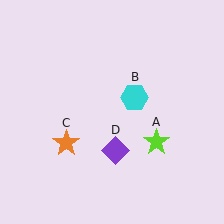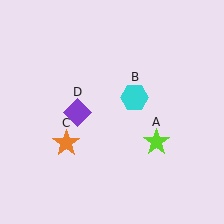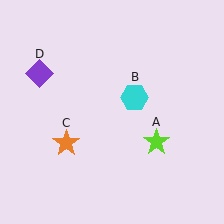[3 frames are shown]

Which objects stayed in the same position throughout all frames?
Lime star (object A) and cyan hexagon (object B) and orange star (object C) remained stationary.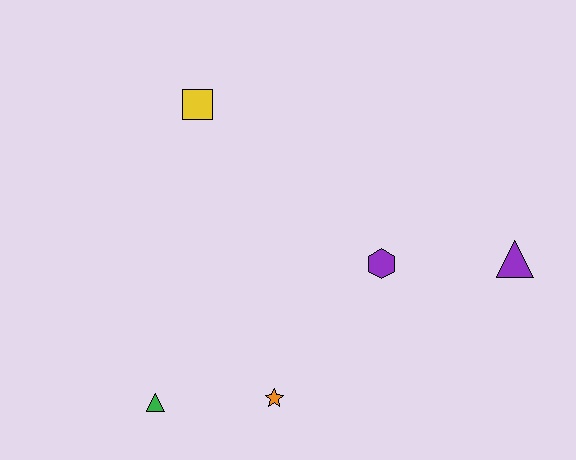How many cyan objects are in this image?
There are no cyan objects.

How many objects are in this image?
There are 5 objects.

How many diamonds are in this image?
There are no diamonds.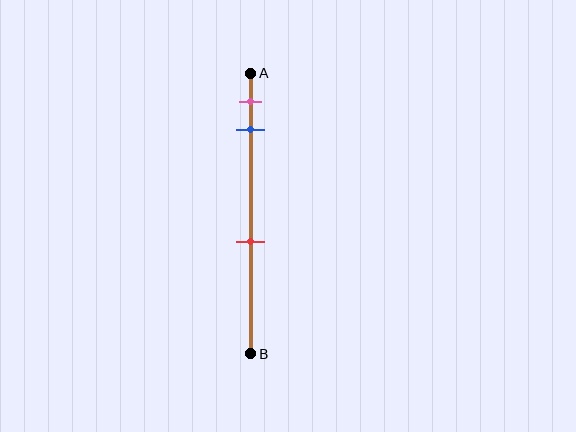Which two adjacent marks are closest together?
The pink and blue marks are the closest adjacent pair.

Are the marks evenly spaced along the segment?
No, the marks are not evenly spaced.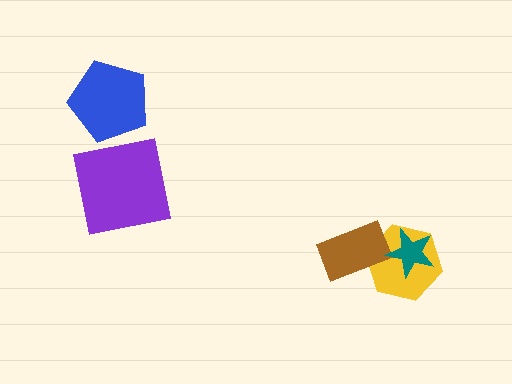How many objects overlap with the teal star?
1 object overlaps with the teal star.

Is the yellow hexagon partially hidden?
Yes, it is partially covered by another shape.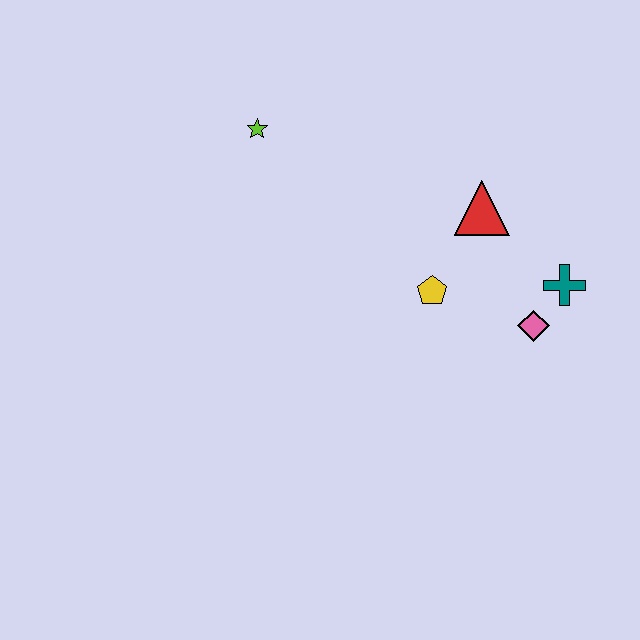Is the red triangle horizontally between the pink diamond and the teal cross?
No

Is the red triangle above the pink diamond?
Yes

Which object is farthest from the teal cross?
The lime star is farthest from the teal cross.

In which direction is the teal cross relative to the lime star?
The teal cross is to the right of the lime star.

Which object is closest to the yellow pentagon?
The red triangle is closest to the yellow pentagon.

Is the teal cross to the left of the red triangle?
No